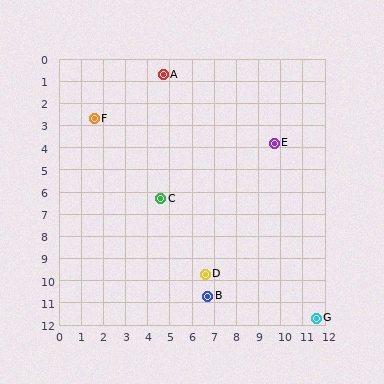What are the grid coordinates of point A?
Point A is at approximately (4.7, 0.7).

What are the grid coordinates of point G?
Point G is at approximately (11.6, 11.7).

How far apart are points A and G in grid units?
Points A and G are about 13.0 grid units apart.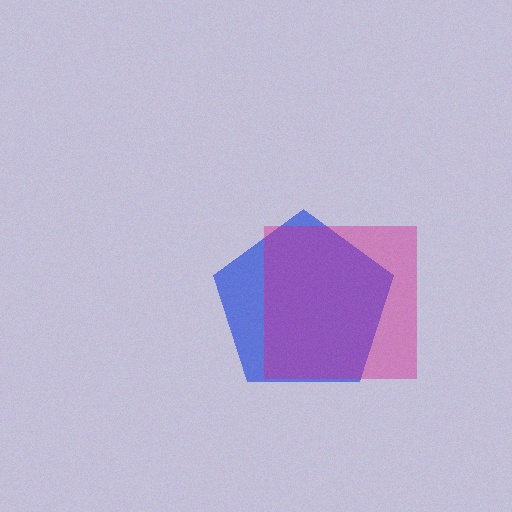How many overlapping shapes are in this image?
There are 2 overlapping shapes in the image.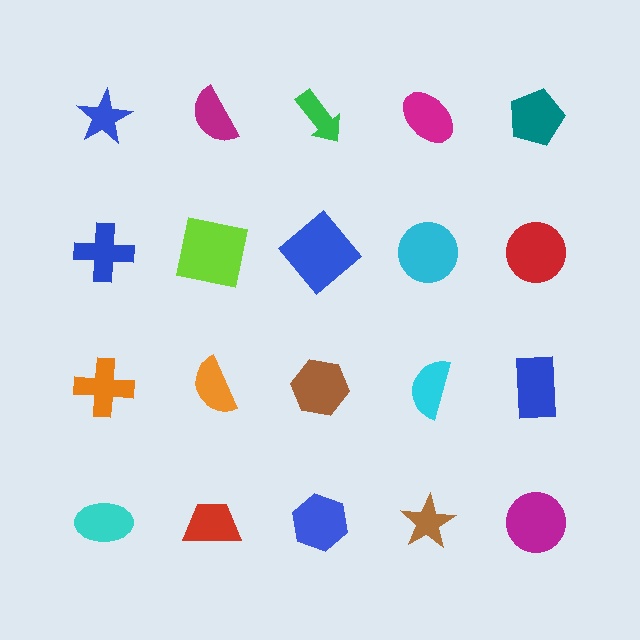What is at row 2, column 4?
A cyan circle.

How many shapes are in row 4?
5 shapes.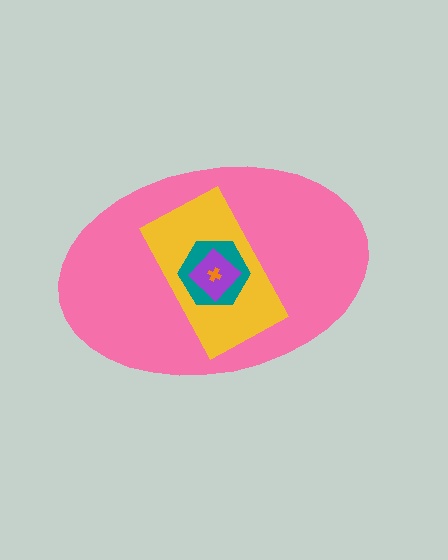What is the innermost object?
The orange cross.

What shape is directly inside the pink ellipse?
The yellow rectangle.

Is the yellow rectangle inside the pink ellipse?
Yes.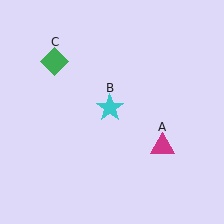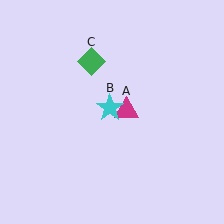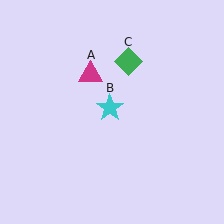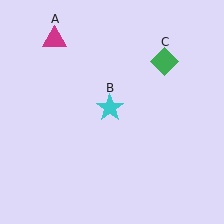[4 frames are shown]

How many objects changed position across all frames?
2 objects changed position: magenta triangle (object A), green diamond (object C).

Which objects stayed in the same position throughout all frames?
Cyan star (object B) remained stationary.